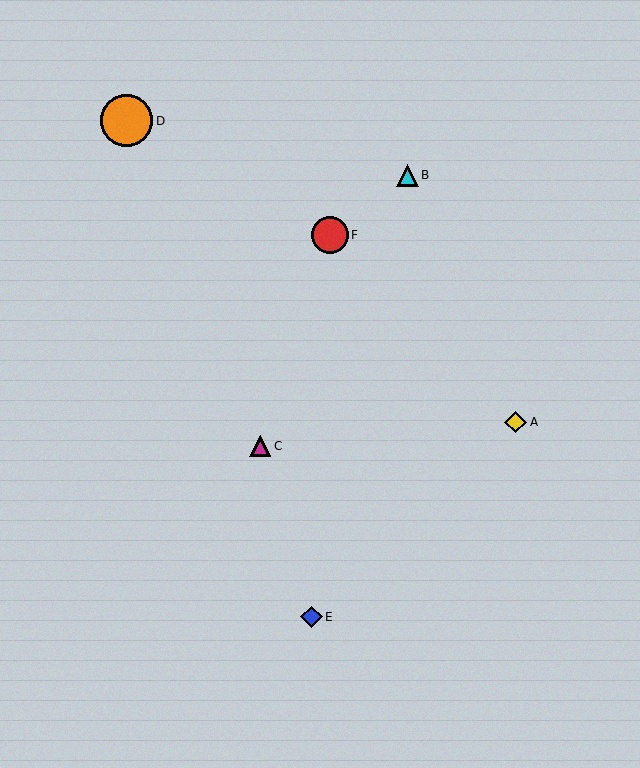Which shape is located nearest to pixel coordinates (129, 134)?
The orange circle (labeled D) at (127, 121) is nearest to that location.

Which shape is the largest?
The orange circle (labeled D) is the largest.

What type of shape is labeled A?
Shape A is a yellow diamond.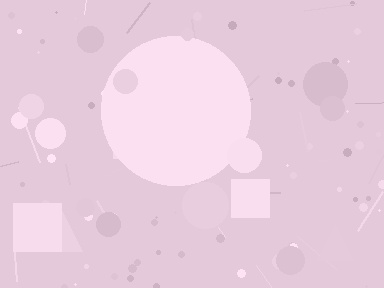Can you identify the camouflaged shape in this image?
The camouflaged shape is a circle.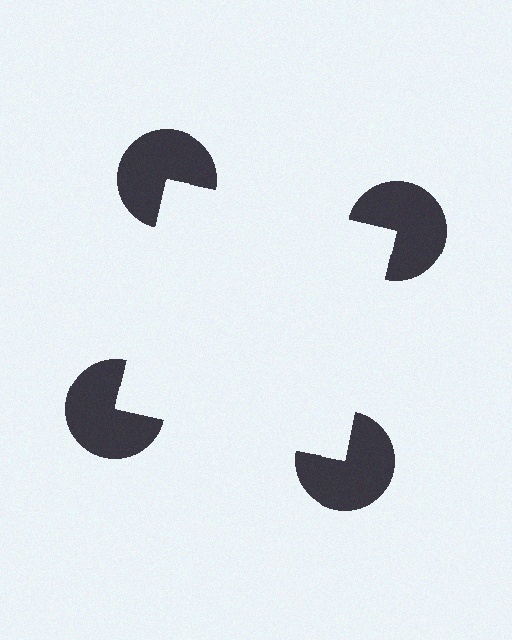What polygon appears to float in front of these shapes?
An illusory square — its edges are inferred from the aligned wedge cuts in the pac-man discs, not physically drawn.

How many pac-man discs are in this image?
There are 4 — one at each vertex of the illusory square.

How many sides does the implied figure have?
4 sides.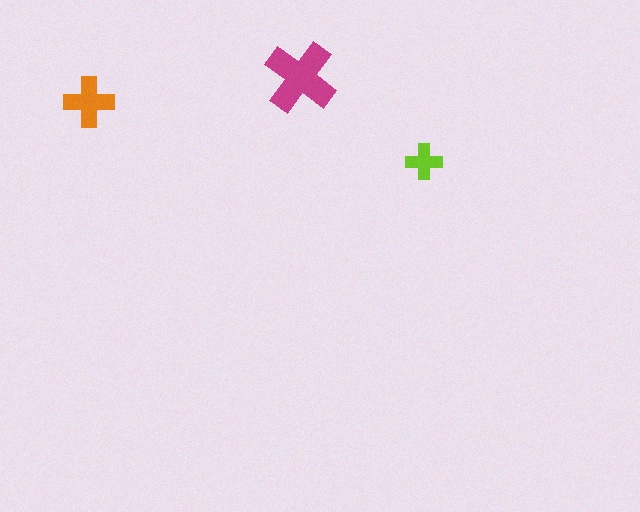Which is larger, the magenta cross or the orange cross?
The magenta one.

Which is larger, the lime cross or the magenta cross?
The magenta one.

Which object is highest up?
The magenta cross is topmost.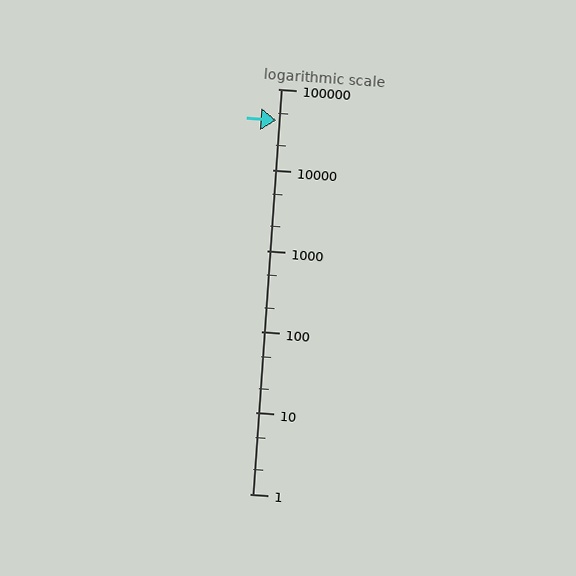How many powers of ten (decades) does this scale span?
The scale spans 5 decades, from 1 to 100000.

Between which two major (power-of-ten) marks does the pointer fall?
The pointer is between 10000 and 100000.